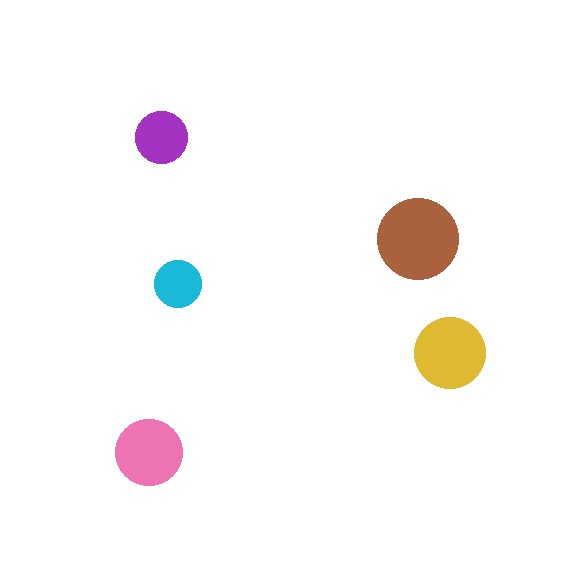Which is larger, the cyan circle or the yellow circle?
The yellow one.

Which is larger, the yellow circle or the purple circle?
The yellow one.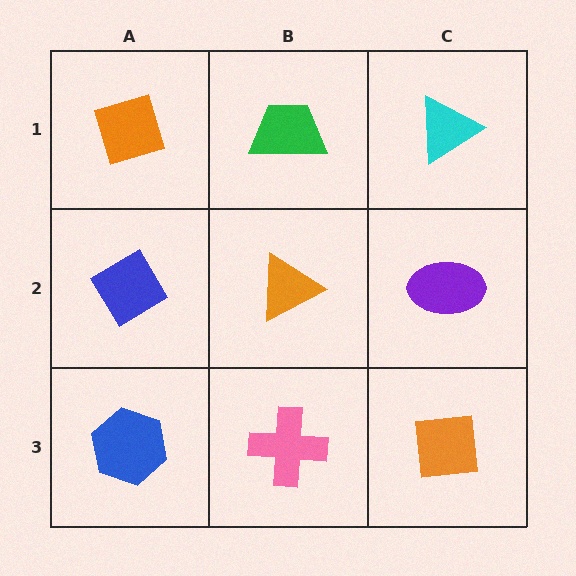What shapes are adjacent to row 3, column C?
A purple ellipse (row 2, column C), a pink cross (row 3, column B).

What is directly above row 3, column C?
A purple ellipse.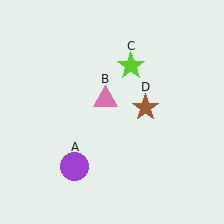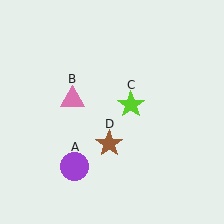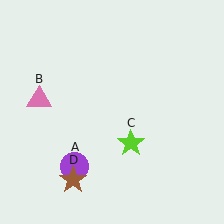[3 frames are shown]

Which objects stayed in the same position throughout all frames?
Purple circle (object A) remained stationary.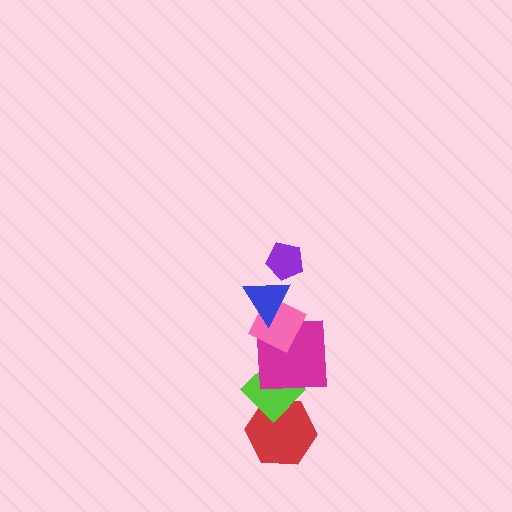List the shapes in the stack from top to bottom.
From top to bottom: the purple pentagon, the blue triangle, the pink diamond, the magenta square, the lime diamond, the red hexagon.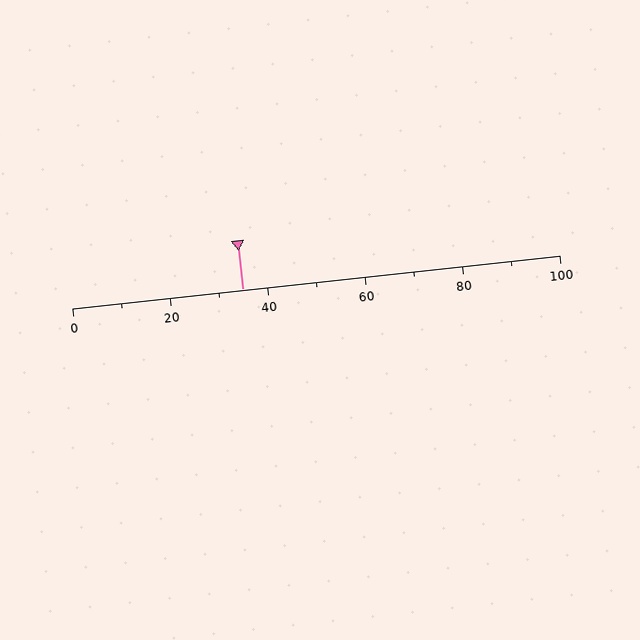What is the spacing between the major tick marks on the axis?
The major ticks are spaced 20 apart.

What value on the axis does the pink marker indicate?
The marker indicates approximately 35.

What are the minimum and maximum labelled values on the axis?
The axis runs from 0 to 100.